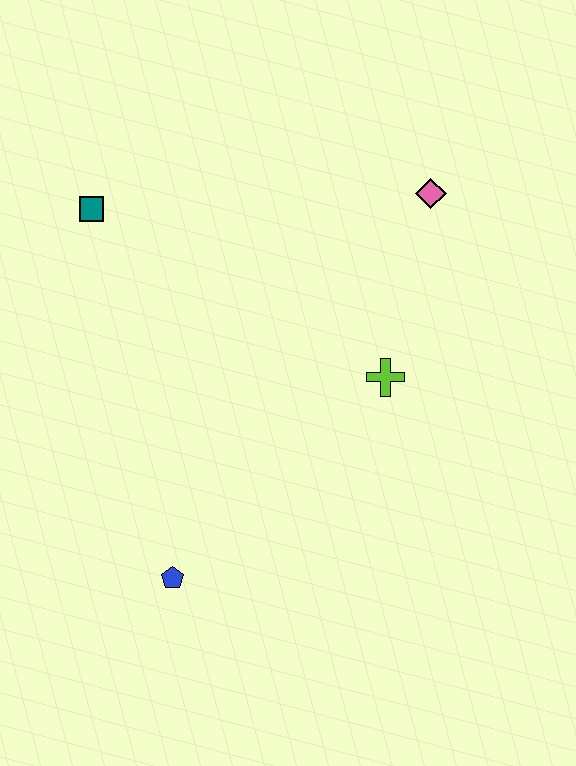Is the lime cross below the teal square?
Yes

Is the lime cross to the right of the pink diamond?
No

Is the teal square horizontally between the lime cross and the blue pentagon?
No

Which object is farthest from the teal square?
The blue pentagon is farthest from the teal square.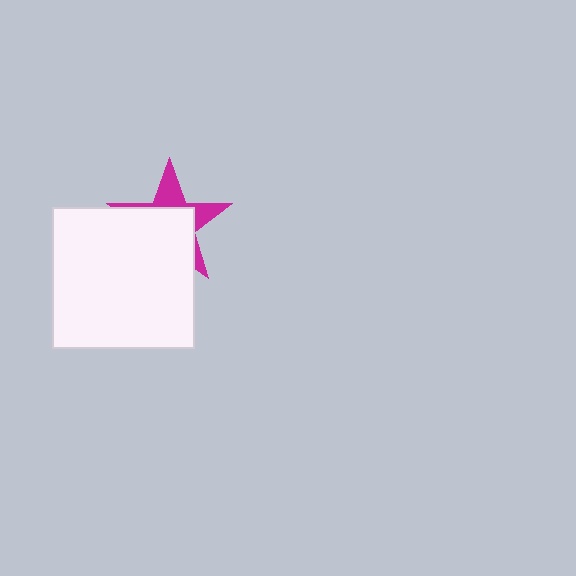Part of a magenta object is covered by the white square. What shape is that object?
It is a star.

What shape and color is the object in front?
The object in front is a white square.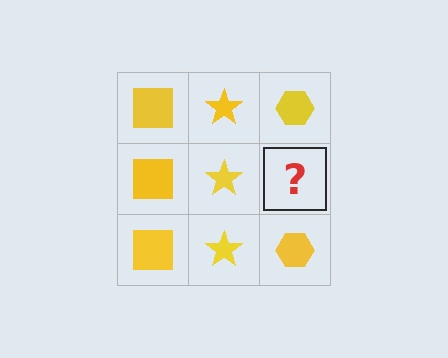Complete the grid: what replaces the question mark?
The question mark should be replaced with a yellow hexagon.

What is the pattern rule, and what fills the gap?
The rule is that each column has a consistent shape. The gap should be filled with a yellow hexagon.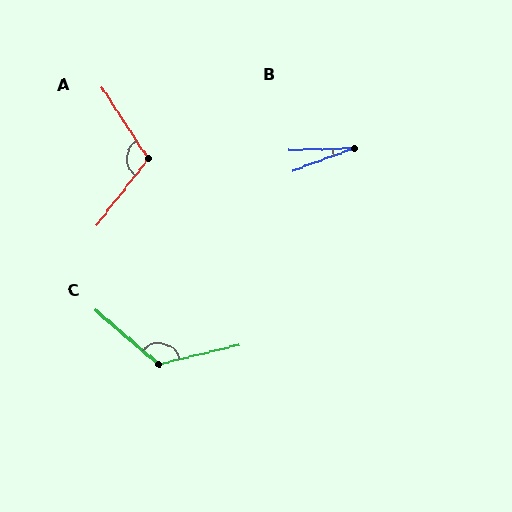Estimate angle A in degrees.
Approximately 109 degrees.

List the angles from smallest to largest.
B (19°), A (109°), C (126°).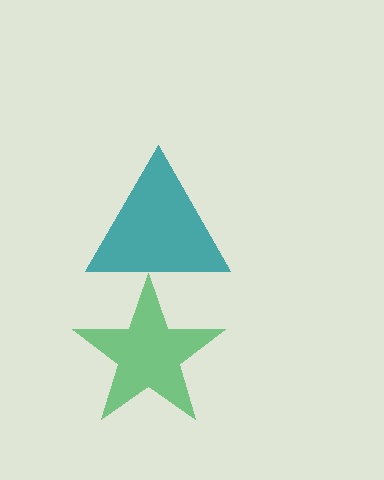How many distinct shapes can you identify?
There are 2 distinct shapes: a green star, a teal triangle.